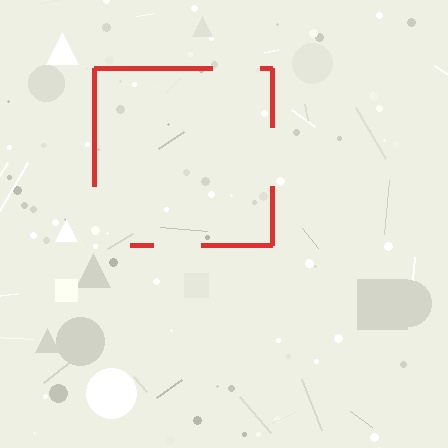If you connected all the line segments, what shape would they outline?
They would outline a square.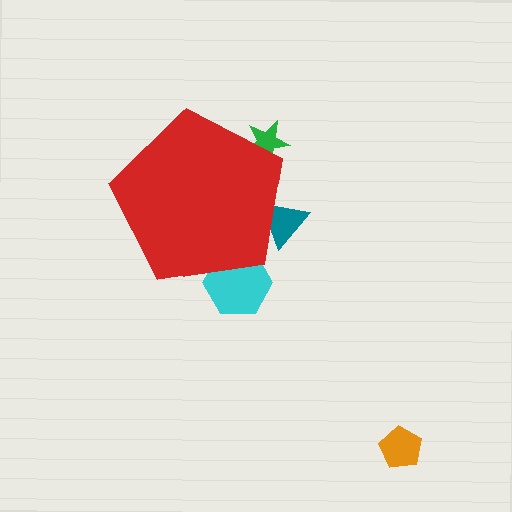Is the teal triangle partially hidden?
Yes, the teal triangle is partially hidden behind the red pentagon.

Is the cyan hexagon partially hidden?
Yes, the cyan hexagon is partially hidden behind the red pentagon.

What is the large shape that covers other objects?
A red pentagon.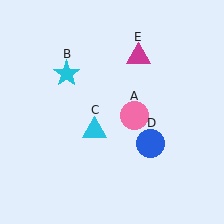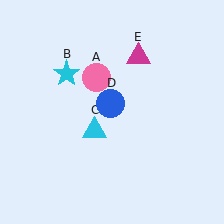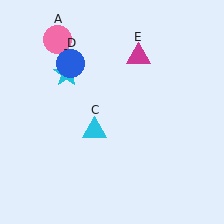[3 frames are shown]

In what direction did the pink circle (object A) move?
The pink circle (object A) moved up and to the left.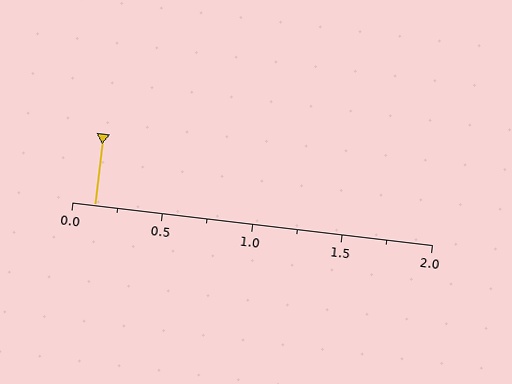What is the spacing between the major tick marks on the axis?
The major ticks are spaced 0.5 apart.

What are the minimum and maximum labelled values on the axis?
The axis runs from 0.0 to 2.0.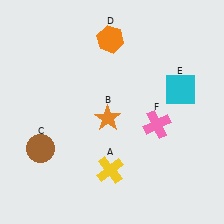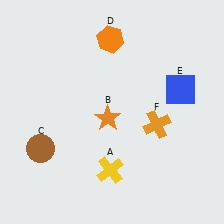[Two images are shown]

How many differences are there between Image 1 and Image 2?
There are 2 differences between the two images.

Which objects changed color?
E changed from cyan to blue. F changed from pink to orange.